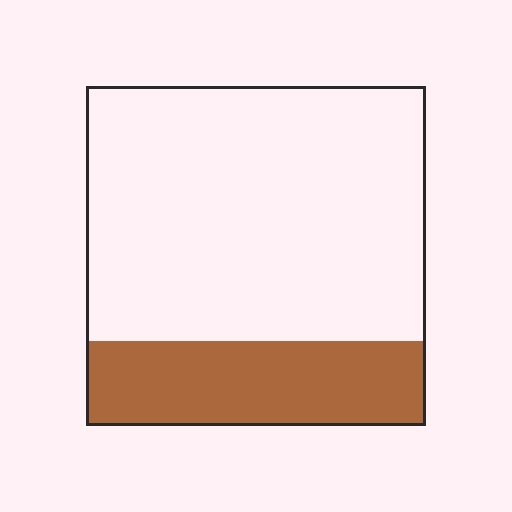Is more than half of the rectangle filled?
No.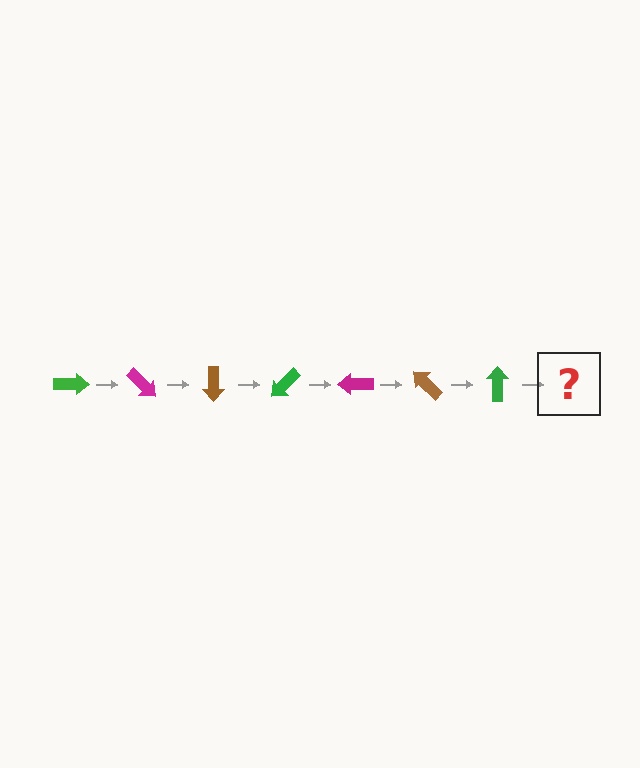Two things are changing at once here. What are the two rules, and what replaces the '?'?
The two rules are that it rotates 45 degrees each step and the color cycles through green, magenta, and brown. The '?' should be a magenta arrow, rotated 315 degrees from the start.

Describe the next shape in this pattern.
It should be a magenta arrow, rotated 315 degrees from the start.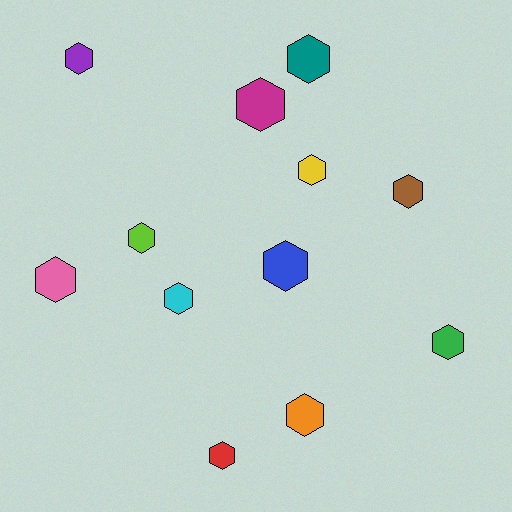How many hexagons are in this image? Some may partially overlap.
There are 12 hexagons.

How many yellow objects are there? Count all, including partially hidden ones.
There is 1 yellow object.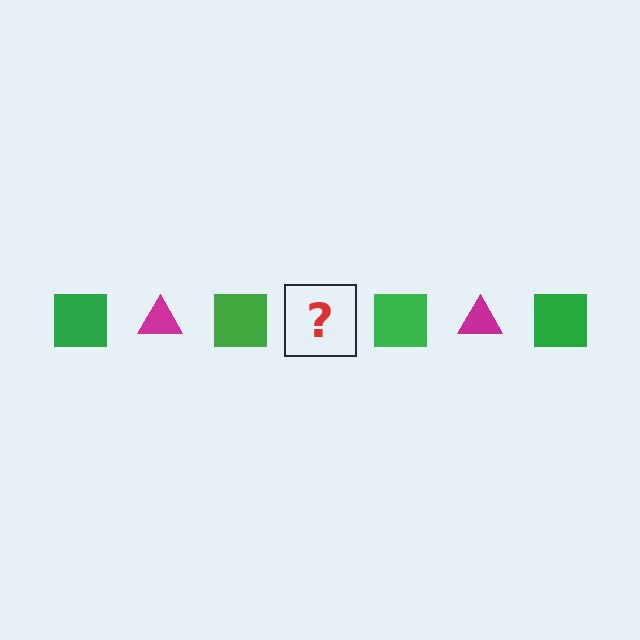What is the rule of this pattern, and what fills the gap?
The rule is that the pattern alternates between green square and magenta triangle. The gap should be filled with a magenta triangle.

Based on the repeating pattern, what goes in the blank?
The blank should be a magenta triangle.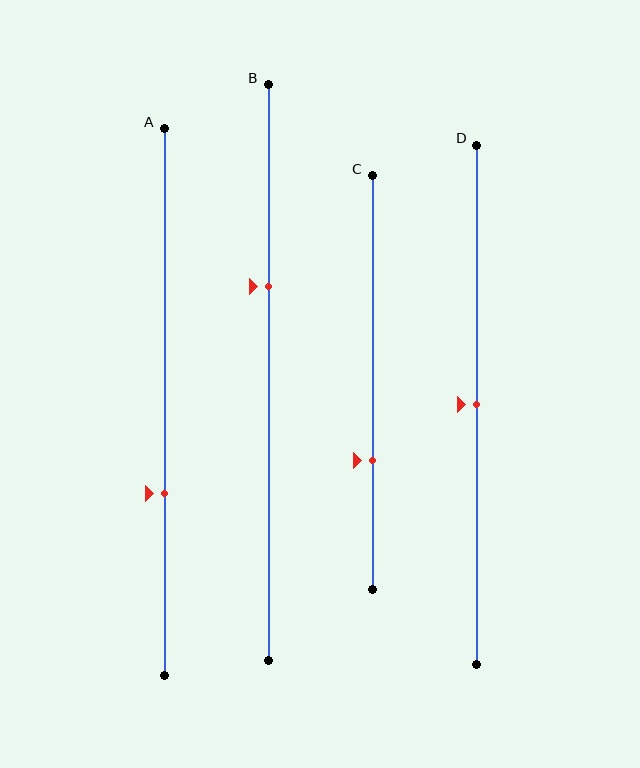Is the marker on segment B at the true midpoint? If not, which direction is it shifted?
No, the marker on segment B is shifted upward by about 15% of the segment length.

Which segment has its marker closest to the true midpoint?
Segment D has its marker closest to the true midpoint.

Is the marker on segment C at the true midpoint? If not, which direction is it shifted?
No, the marker on segment C is shifted downward by about 19% of the segment length.